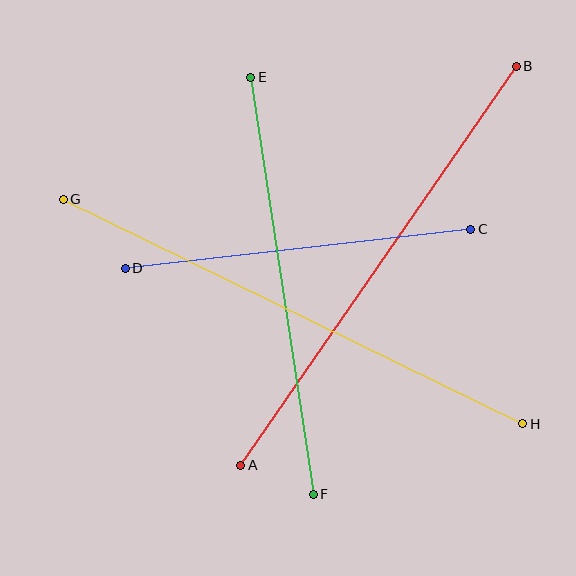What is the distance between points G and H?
The distance is approximately 512 pixels.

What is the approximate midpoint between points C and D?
The midpoint is at approximately (298, 249) pixels.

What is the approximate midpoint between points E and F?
The midpoint is at approximately (282, 286) pixels.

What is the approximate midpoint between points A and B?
The midpoint is at approximately (379, 266) pixels.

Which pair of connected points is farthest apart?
Points G and H are farthest apart.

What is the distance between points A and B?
The distance is approximately 485 pixels.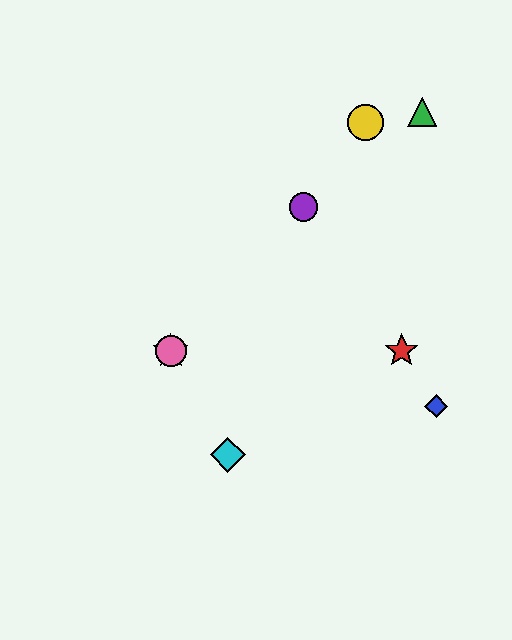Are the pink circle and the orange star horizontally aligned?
Yes, both are at y≈351.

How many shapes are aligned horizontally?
3 shapes (the red star, the orange star, the pink circle) are aligned horizontally.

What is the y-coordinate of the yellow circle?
The yellow circle is at y≈122.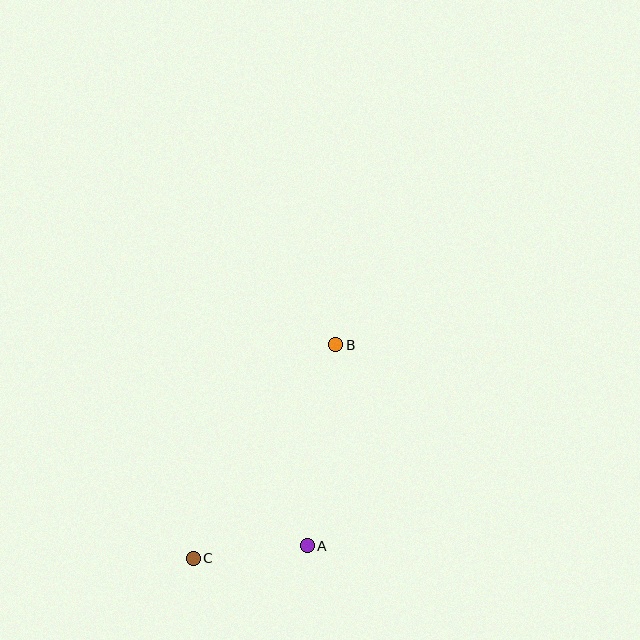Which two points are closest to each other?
Points A and C are closest to each other.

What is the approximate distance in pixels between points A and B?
The distance between A and B is approximately 203 pixels.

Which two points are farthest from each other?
Points B and C are farthest from each other.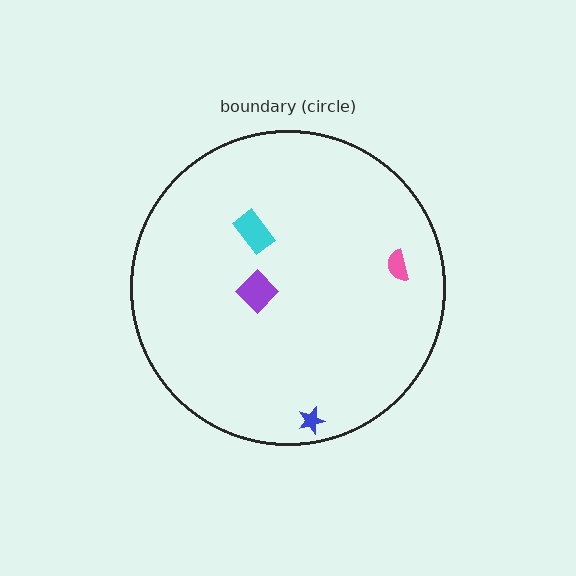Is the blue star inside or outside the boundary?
Inside.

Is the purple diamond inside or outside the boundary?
Inside.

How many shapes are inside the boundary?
4 inside, 0 outside.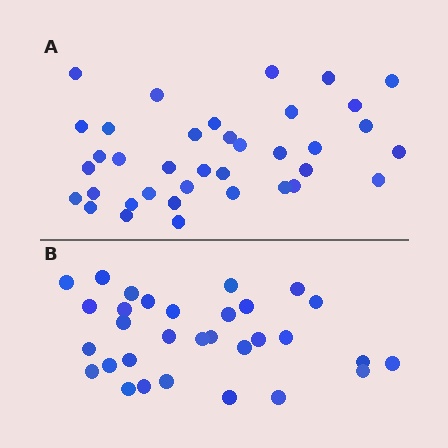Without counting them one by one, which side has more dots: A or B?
Region A (the top region) has more dots.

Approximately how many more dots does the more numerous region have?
Region A has about 6 more dots than region B.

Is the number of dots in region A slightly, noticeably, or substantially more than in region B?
Region A has only slightly more — the two regions are fairly close. The ratio is roughly 1.2 to 1.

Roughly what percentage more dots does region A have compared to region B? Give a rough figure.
About 20% more.